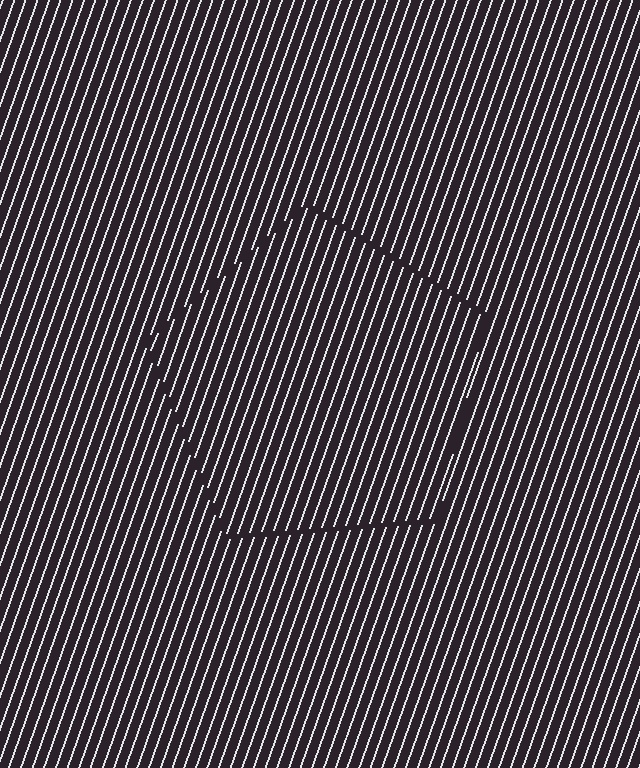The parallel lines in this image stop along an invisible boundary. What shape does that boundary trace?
An illusory pentagon. The interior of the shape contains the same grating, shifted by half a period — the contour is defined by the phase discontinuity where line-ends from the inner and outer gratings abut.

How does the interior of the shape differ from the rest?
The interior of the shape contains the same grating, shifted by half a period — the contour is defined by the phase discontinuity where line-ends from the inner and outer gratings abut.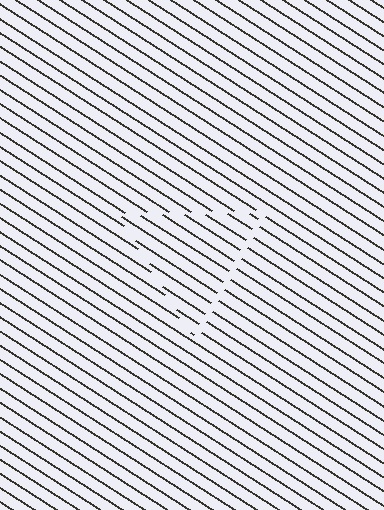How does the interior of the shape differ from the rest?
The interior of the shape contains the same grating, shifted by half a period — the contour is defined by the phase discontinuity where line-ends from the inner and outer gratings abut.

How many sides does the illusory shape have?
3 sides — the line-ends trace a triangle.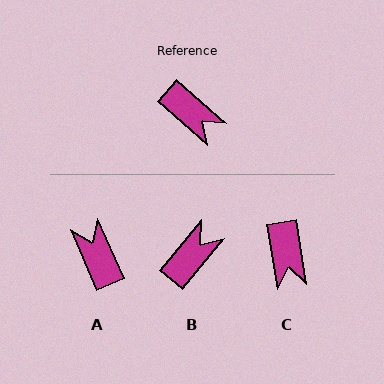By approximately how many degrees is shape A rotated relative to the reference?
Approximately 155 degrees counter-clockwise.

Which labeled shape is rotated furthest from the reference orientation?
A, about 155 degrees away.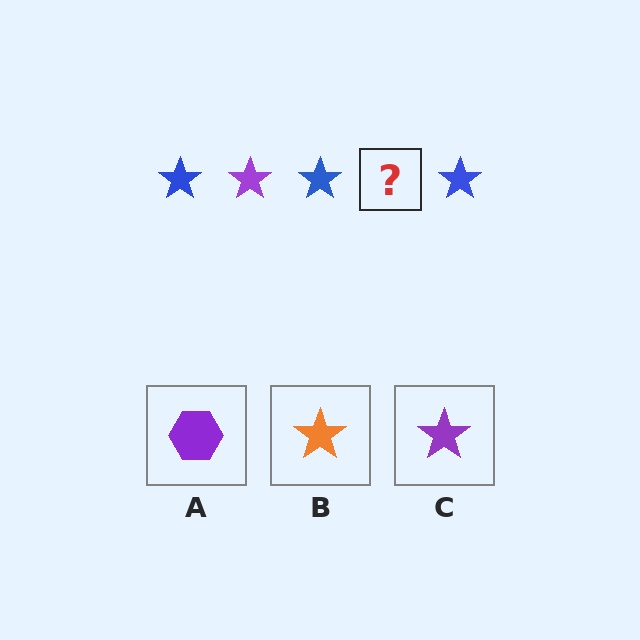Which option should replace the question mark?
Option C.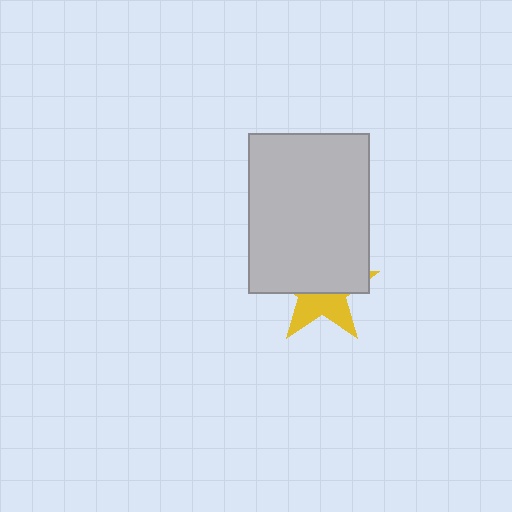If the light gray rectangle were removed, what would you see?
You would see the complete yellow star.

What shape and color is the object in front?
The object in front is a light gray rectangle.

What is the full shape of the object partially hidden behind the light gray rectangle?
The partially hidden object is a yellow star.